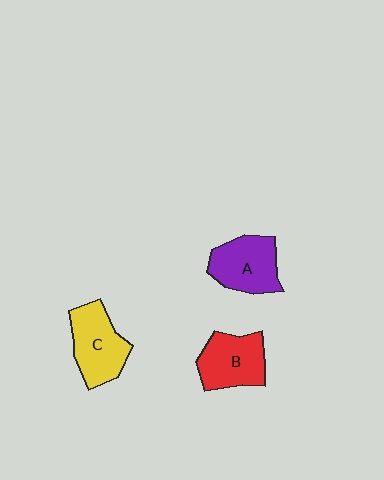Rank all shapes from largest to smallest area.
From largest to smallest: C (yellow), A (purple), B (red).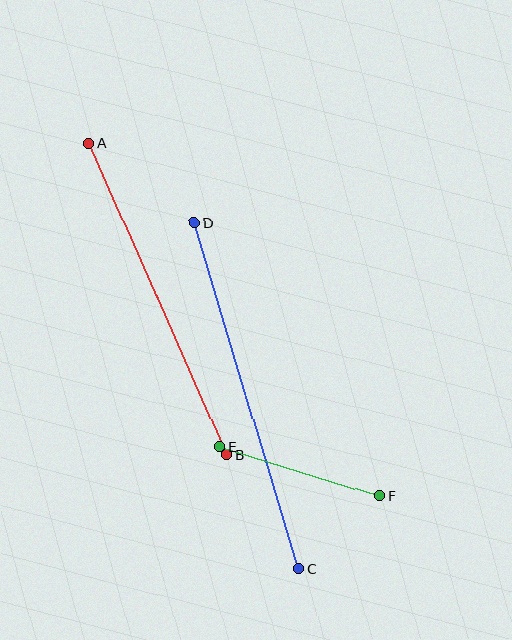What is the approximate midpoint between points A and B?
The midpoint is at approximately (158, 299) pixels.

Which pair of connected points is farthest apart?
Points C and D are farthest apart.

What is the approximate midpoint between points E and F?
The midpoint is at approximately (300, 471) pixels.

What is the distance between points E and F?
The distance is approximately 168 pixels.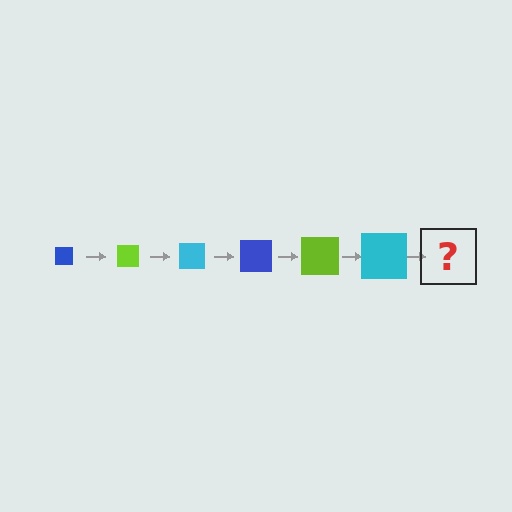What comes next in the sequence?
The next element should be a blue square, larger than the previous one.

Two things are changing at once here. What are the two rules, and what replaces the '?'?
The two rules are that the square grows larger each step and the color cycles through blue, lime, and cyan. The '?' should be a blue square, larger than the previous one.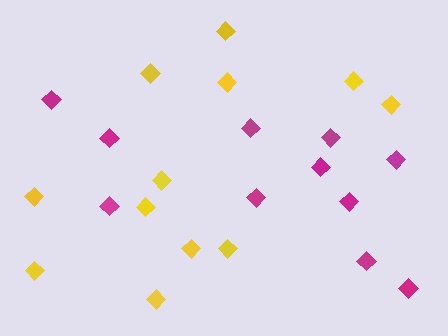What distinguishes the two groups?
There are 2 groups: one group of magenta diamonds (11) and one group of yellow diamonds (12).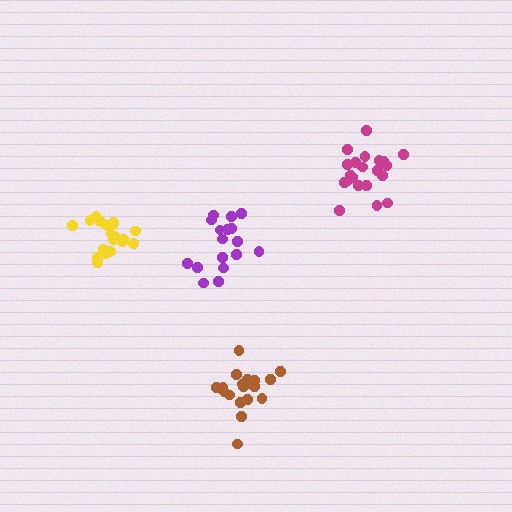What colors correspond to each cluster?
The clusters are colored: magenta, brown, purple, yellow.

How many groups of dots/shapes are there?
There are 4 groups.